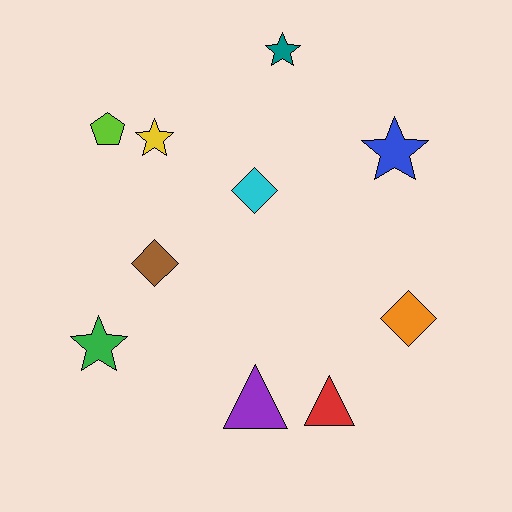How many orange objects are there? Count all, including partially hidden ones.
There is 1 orange object.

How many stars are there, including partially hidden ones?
There are 4 stars.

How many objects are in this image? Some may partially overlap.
There are 10 objects.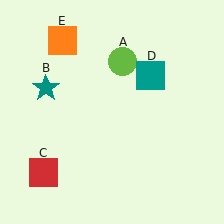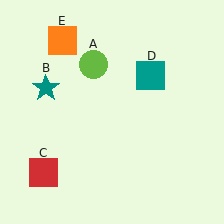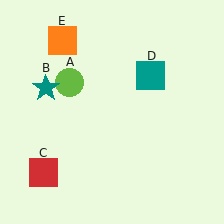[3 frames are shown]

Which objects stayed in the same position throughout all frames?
Teal star (object B) and red square (object C) and teal square (object D) and orange square (object E) remained stationary.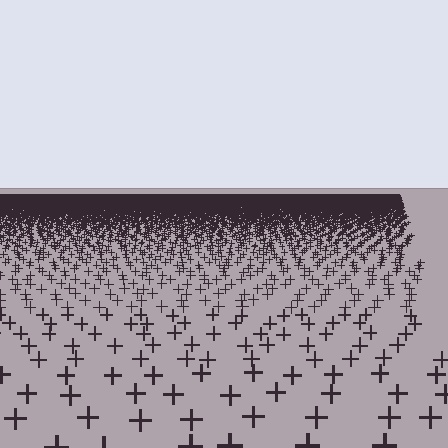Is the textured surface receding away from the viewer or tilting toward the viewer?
The surface is receding away from the viewer. Texture elements get smaller and denser toward the top.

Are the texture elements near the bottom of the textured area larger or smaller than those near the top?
Larger. Near the bottom, elements are closer to the viewer and appear at a bigger on-screen size.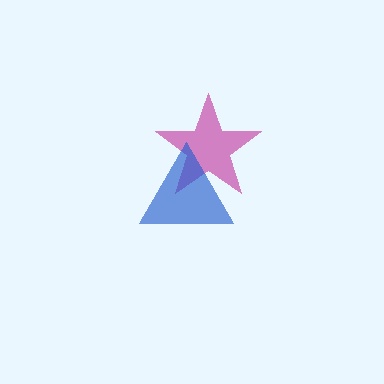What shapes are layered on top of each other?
The layered shapes are: a magenta star, a blue triangle.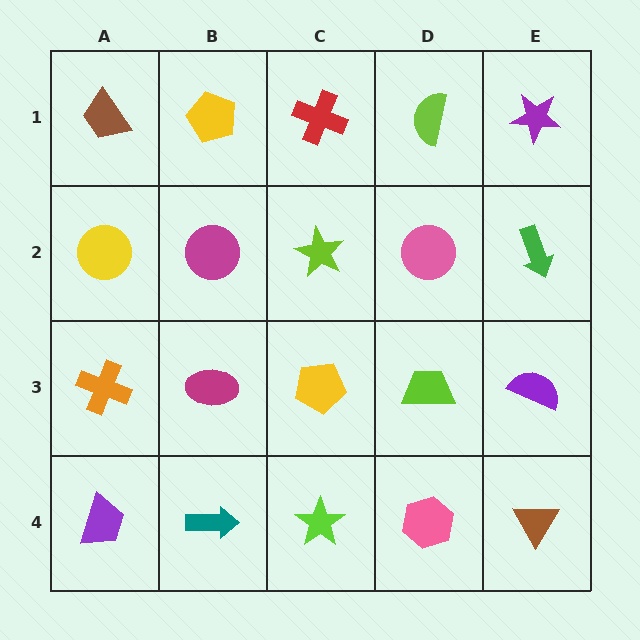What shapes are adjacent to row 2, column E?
A purple star (row 1, column E), a purple semicircle (row 3, column E), a pink circle (row 2, column D).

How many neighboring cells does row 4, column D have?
3.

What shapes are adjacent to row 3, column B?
A magenta circle (row 2, column B), a teal arrow (row 4, column B), an orange cross (row 3, column A), a yellow pentagon (row 3, column C).